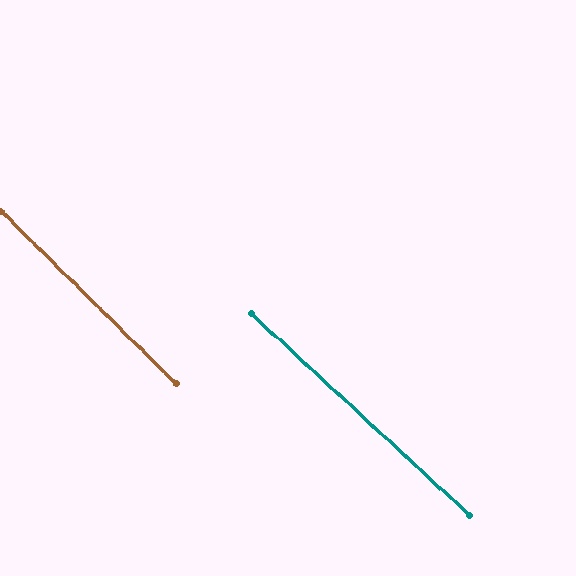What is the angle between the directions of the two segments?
Approximately 2 degrees.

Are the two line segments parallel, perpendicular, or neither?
Parallel — their directions differ by only 1.9°.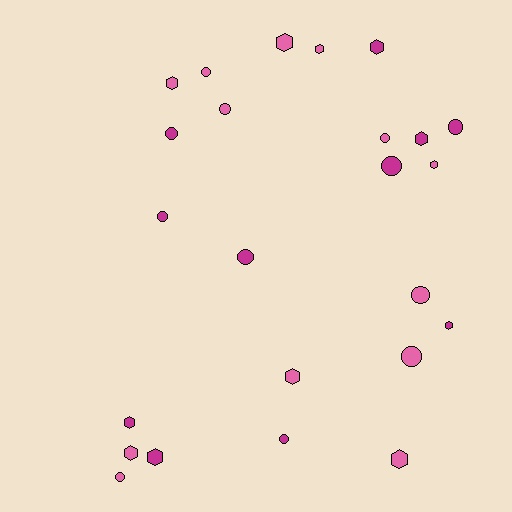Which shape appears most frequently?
Hexagon, with 12 objects.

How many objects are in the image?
There are 24 objects.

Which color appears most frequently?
Pink, with 13 objects.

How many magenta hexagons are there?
There are 5 magenta hexagons.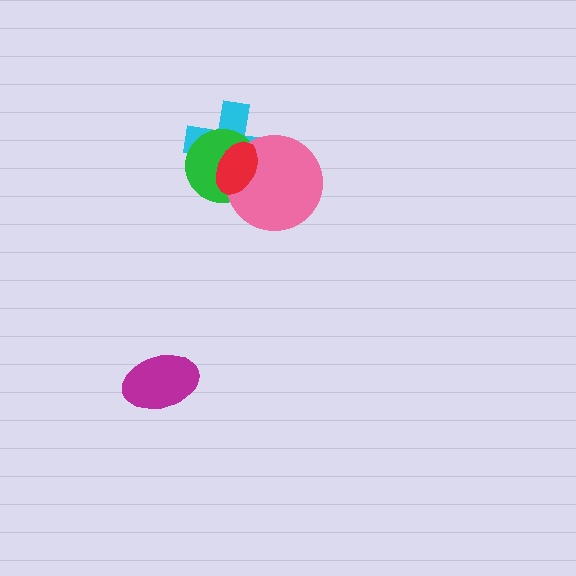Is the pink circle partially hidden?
Yes, it is partially covered by another shape.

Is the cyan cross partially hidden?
Yes, it is partially covered by another shape.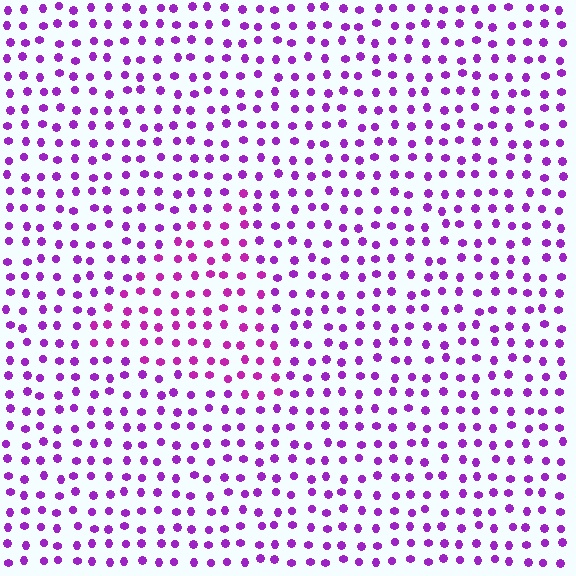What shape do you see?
I see a triangle.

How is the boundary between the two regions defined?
The boundary is defined purely by a slight shift in hue (about 21 degrees). Spacing, size, and orientation are identical on both sides.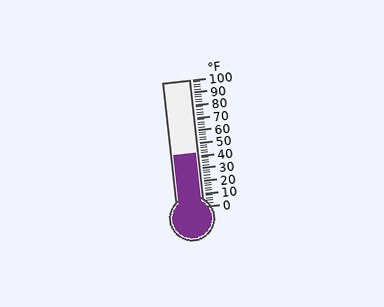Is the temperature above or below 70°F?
The temperature is below 70°F.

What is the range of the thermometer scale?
The thermometer scale ranges from 0°F to 100°F.